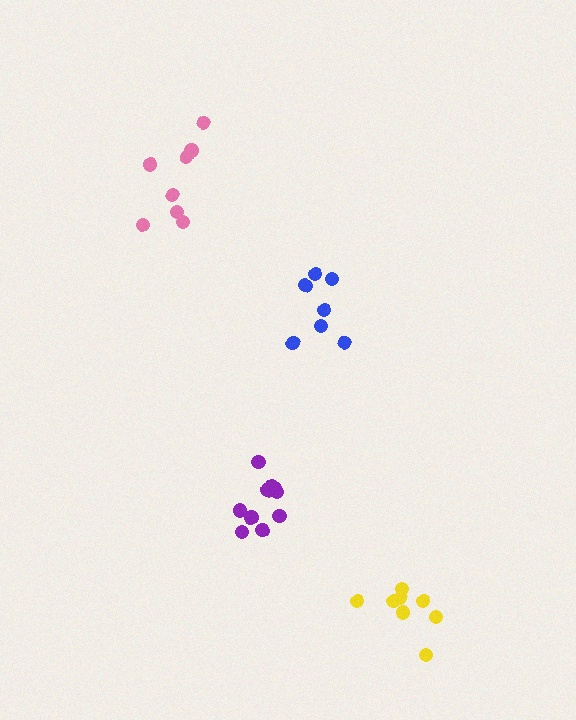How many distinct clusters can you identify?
There are 4 distinct clusters.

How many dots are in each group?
Group 1: 10 dots, Group 2: 8 dots, Group 3: 7 dots, Group 4: 8 dots (33 total).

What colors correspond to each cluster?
The clusters are colored: purple, pink, blue, yellow.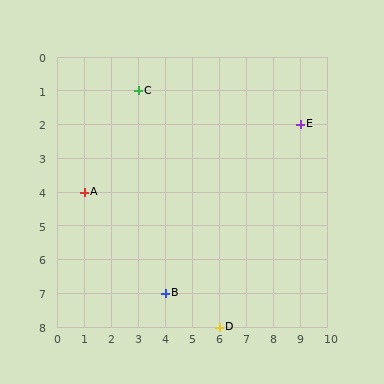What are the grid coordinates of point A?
Point A is at grid coordinates (1, 4).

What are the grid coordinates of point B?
Point B is at grid coordinates (4, 7).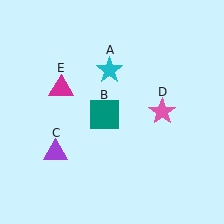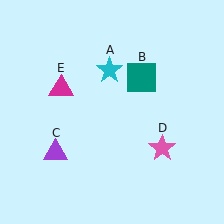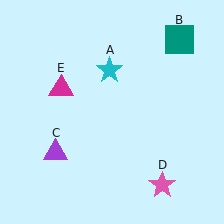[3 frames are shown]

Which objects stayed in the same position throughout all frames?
Cyan star (object A) and purple triangle (object C) and magenta triangle (object E) remained stationary.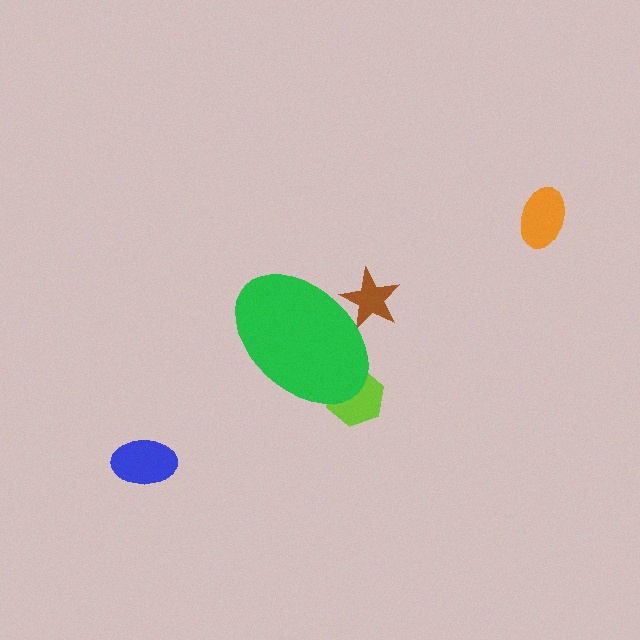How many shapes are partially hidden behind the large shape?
2 shapes are partially hidden.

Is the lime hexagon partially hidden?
Yes, the lime hexagon is partially hidden behind the green ellipse.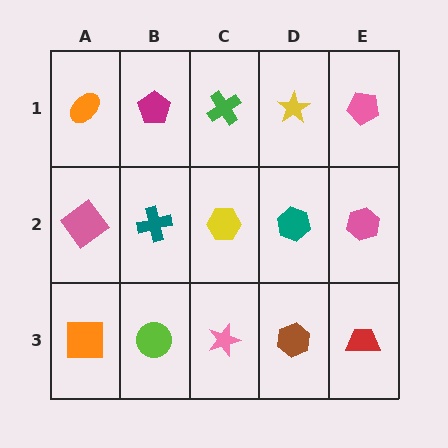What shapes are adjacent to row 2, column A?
An orange ellipse (row 1, column A), an orange square (row 3, column A), a teal cross (row 2, column B).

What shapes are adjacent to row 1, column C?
A yellow hexagon (row 2, column C), a magenta pentagon (row 1, column B), a yellow star (row 1, column D).